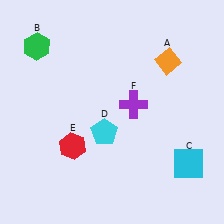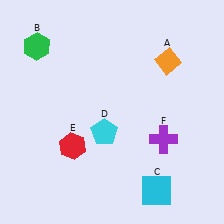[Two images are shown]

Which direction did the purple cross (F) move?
The purple cross (F) moved down.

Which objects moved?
The objects that moved are: the cyan square (C), the purple cross (F).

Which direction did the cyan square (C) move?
The cyan square (C) moved left.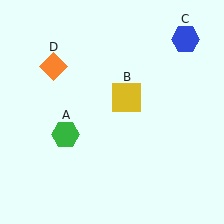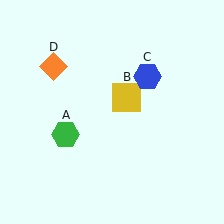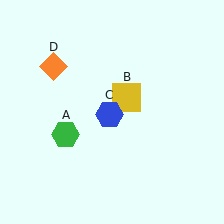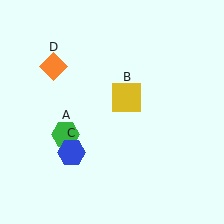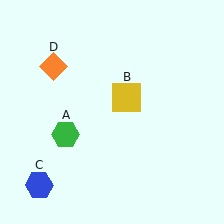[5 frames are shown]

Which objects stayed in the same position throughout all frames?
Green hexagon (object A) and yellow square (object B) and orange diamond (object D) remained stationary.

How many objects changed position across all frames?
1 object changed position: blue hexagon (object C).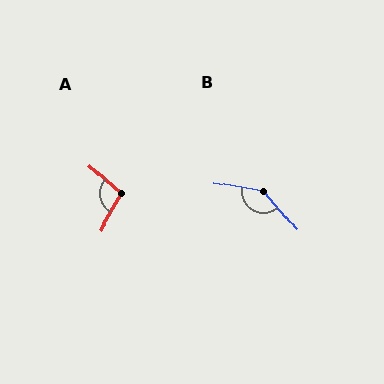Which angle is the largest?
B, at approximately 139 degrees.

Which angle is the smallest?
A, at approximately 102 degrees.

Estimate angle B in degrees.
Approximately 139 degrees.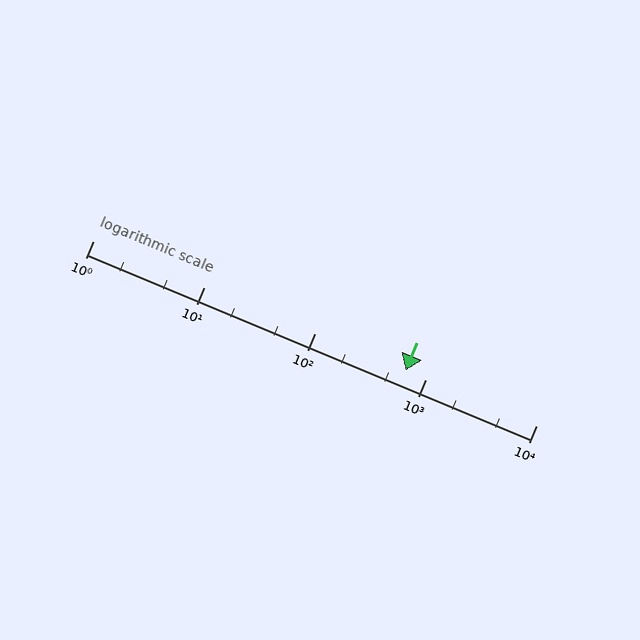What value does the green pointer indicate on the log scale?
The pointer indicates approximately 660.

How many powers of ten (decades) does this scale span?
The scale spans 4 decades, from 1 to 10000.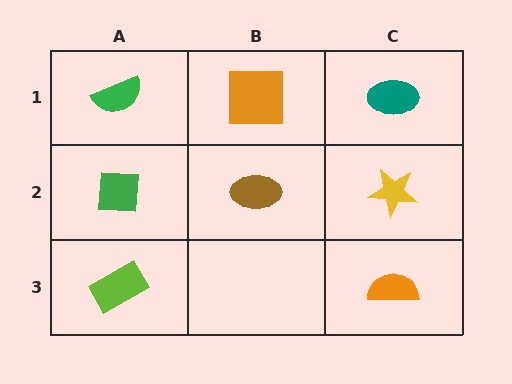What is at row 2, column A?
A green square.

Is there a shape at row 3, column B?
No, that cell is empty.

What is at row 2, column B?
A brown ellipse.